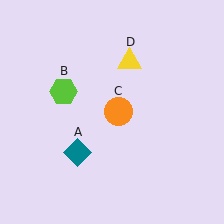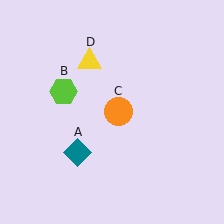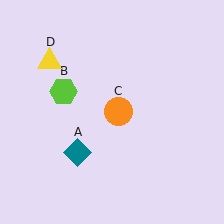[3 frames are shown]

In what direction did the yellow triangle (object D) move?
The yellow triangle (object D) moved left.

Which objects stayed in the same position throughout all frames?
Teal diamond (object A) and lime hexagon (object B) and orange circle (object C) remained stationary.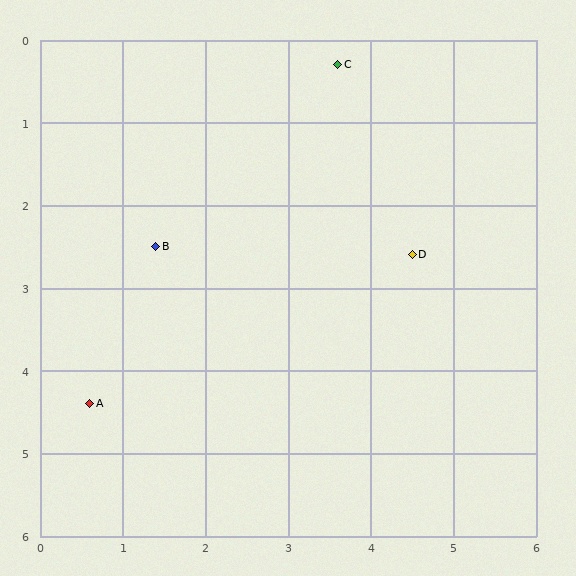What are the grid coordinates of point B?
Point B is at approximately (1.4, 2.5).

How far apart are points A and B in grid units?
Points A and B are about 2.1 grid units apart.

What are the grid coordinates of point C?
Point C is at approximately (3.6, 0.3).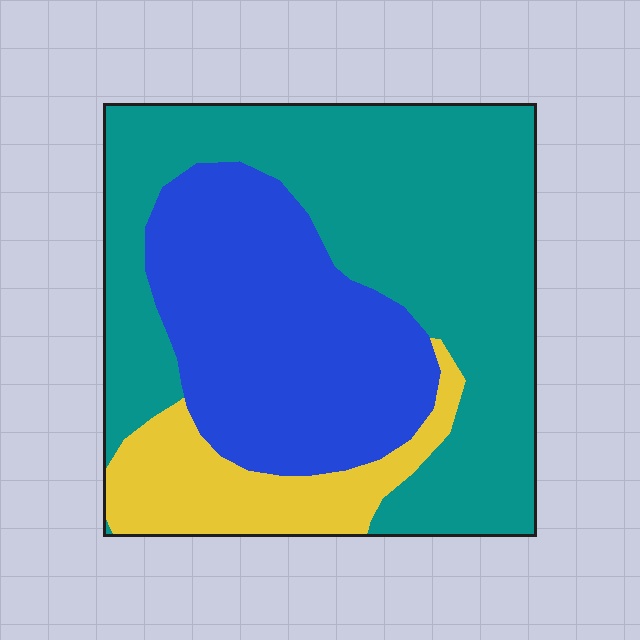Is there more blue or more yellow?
Blue.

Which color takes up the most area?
Teal, at roughly 55%.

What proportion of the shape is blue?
Blue takes up between a sixth and a third of the shape.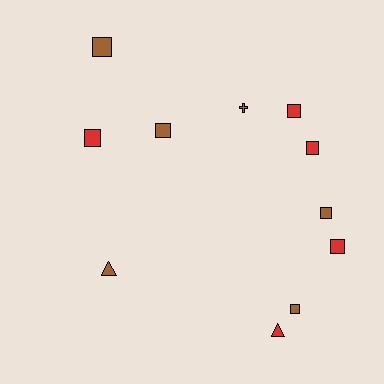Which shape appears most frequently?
Square, with 8 objects.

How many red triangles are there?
There is 1 red triangle.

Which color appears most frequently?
Brown, with 6 objects.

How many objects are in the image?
There are 11 objects.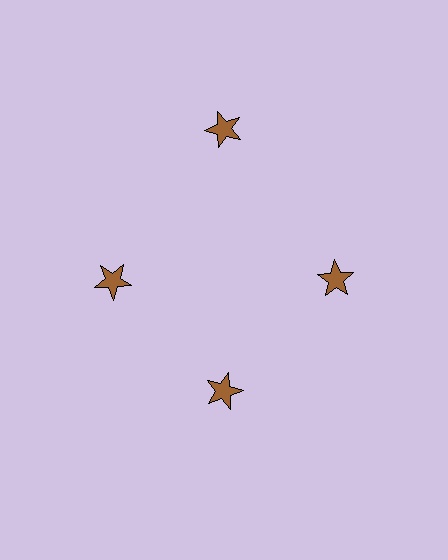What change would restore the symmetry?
The symmetry would be restored by moving it inward, back onto the ring so that all 4 stars sit at equal angles and equal distance from the center.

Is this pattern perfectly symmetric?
No. The 4 brown stars are arranged in a ring, but one element near the 12 o'clock position is pushed outward from the center, breaking the 4-fold rotational symmetry.